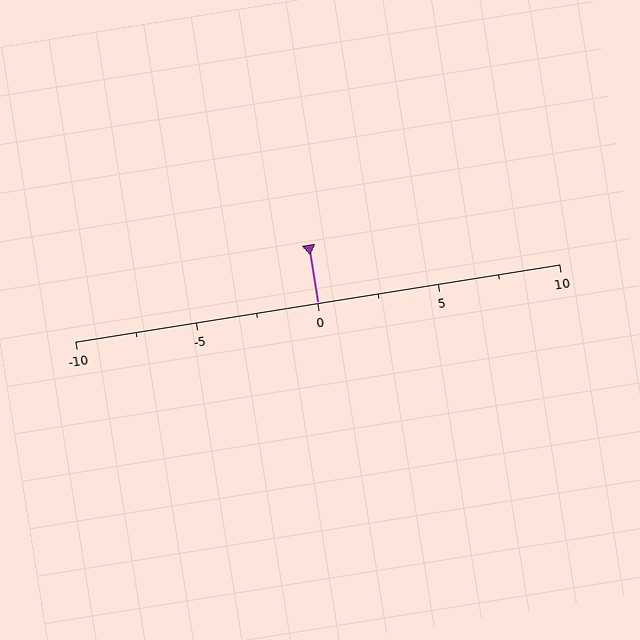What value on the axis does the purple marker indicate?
The marker indicates approximately 0.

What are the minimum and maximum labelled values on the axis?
The axis runs from -10 to 10.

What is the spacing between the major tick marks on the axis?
The major ticks are spaced 5 apart.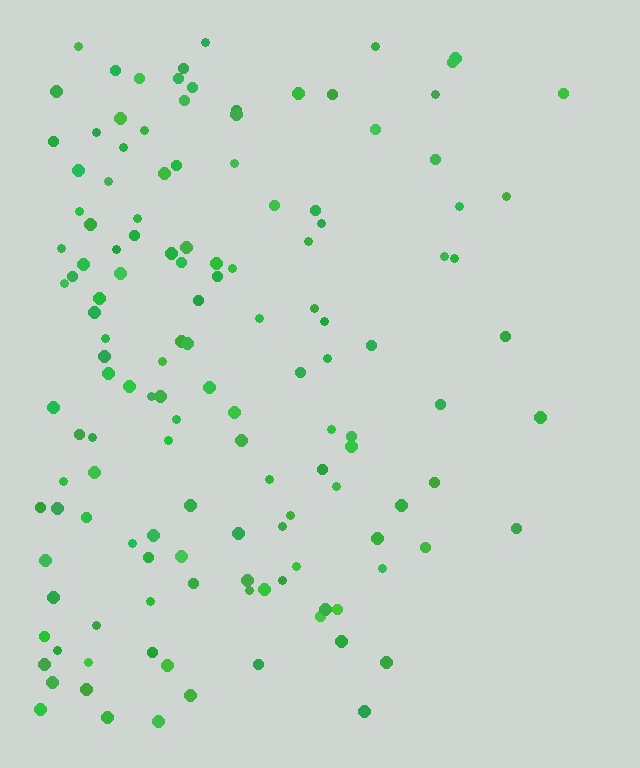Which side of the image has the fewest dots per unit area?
The right.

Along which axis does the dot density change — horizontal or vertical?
Horizontal.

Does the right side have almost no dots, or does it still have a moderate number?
Still a moderate number, just noticeably fewer than the left.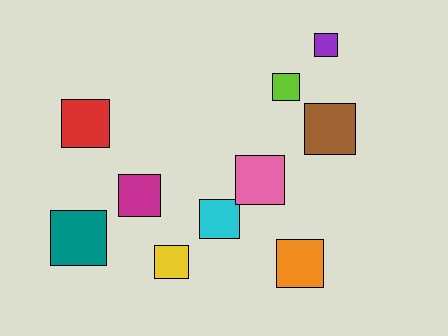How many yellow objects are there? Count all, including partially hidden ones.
There is 1 yellow object.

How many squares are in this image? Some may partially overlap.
There are 10 squares.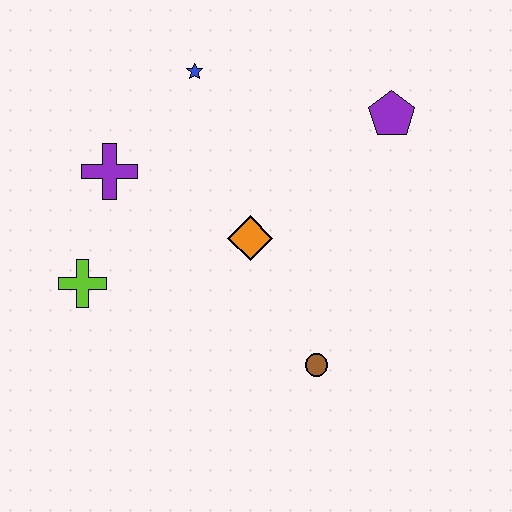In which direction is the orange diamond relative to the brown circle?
The orange diamond is above the brown circle.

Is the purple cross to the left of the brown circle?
Yes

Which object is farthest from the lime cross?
The purple pentagon is farthest from the lime cross.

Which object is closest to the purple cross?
The lime cross is closest to the purple cross.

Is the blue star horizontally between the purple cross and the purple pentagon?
Yes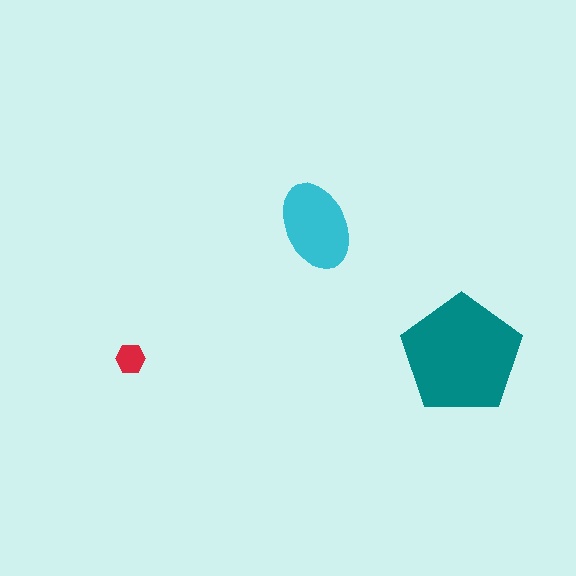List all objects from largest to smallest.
The teal pentagon, the cyan ellipse, the red hexagon.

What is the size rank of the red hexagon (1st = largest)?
3rd.